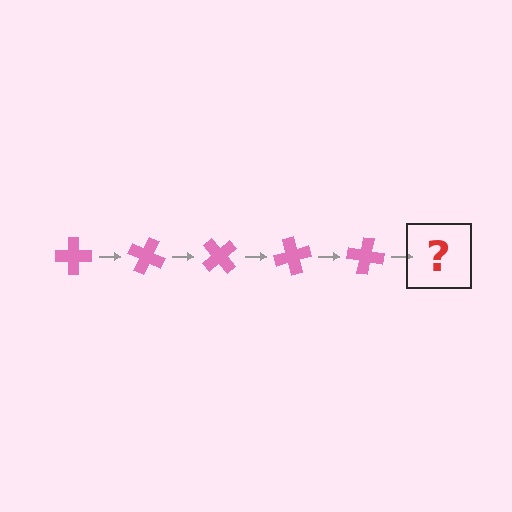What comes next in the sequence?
The next element should be a pink cross rotated 125 degrees.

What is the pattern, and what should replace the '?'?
The pattern is that the cross rotates 25 degrees each step. The '?' should be a pink cross rotated 125 degrees.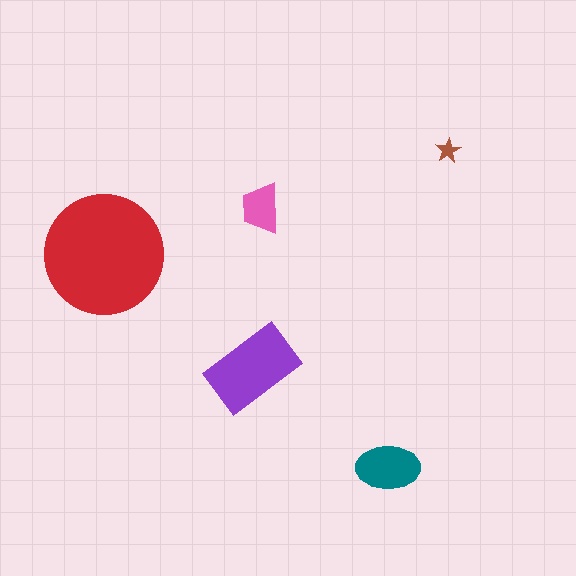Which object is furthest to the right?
The brown star is rightmost.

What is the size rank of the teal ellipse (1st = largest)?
3rd.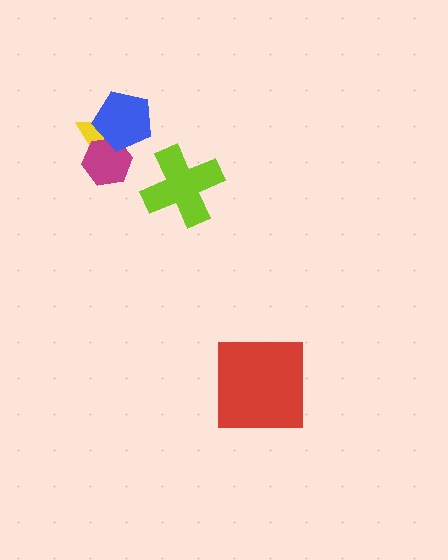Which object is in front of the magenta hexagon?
The blue pentagon is in front of the magenta hexagon.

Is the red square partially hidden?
No, no other shape covers it.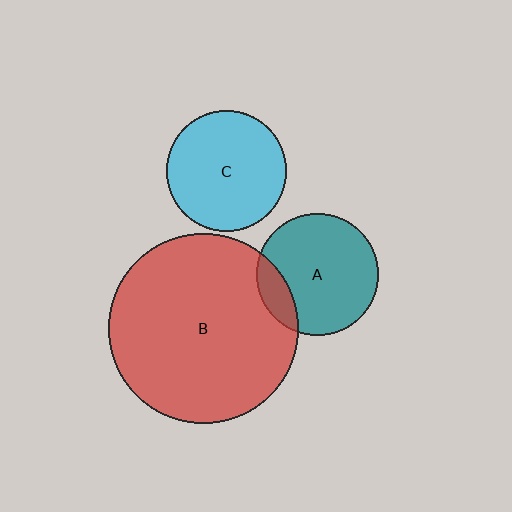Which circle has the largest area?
Circle B (red).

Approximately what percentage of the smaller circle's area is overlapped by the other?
Approximately 15%.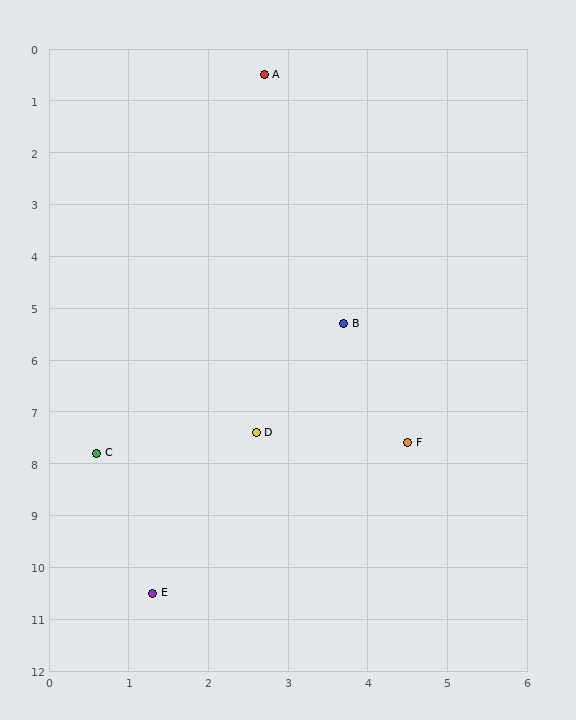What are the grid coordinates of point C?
Point C is at approximately (0.6, 7.8).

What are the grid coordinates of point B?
Point B is at approximately (3.7, 5.3).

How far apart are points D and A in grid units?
Points D and A are about 6.9 grid units apart.